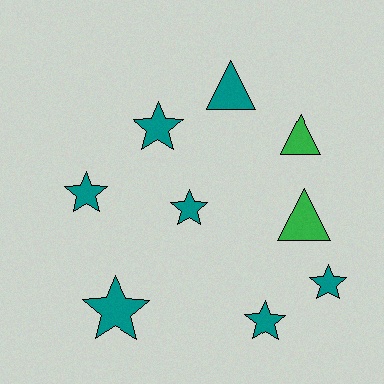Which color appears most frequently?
Teal, with 7 objects.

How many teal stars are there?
There are 6 teal stars.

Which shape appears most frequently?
Star, with 6 objects.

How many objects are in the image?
There are 9 objects.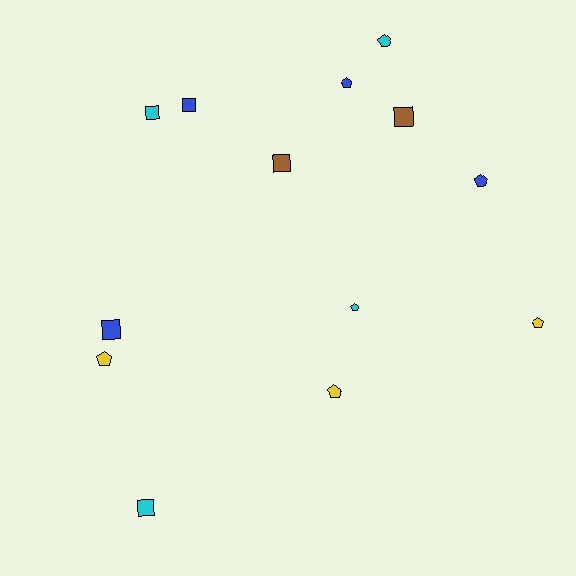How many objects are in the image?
There are 13 objects.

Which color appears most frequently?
Blue, with 4 objects.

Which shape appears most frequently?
Pentagon, with 7 objects.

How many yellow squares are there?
There are no yellow squares.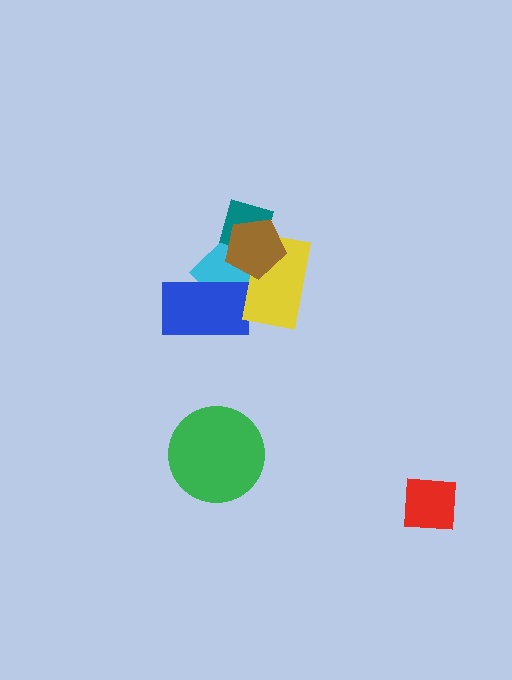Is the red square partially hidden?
No, no other shape covers it.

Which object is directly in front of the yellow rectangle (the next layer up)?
The teal diamond is directly in front of the yellow rectangle.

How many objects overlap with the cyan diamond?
4 objects overlap with the cyan diamond.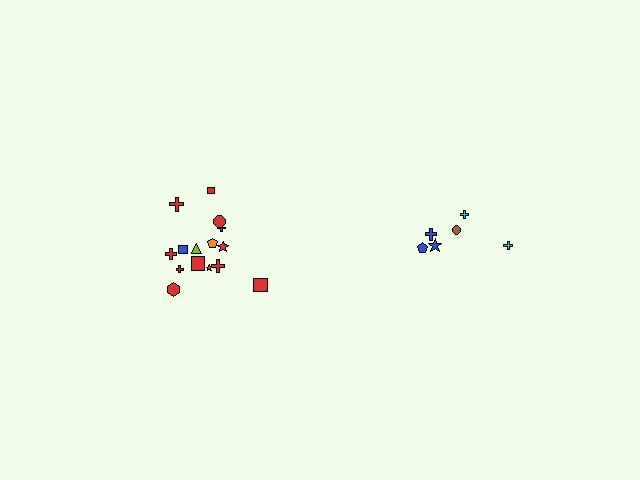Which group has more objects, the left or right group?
The left group.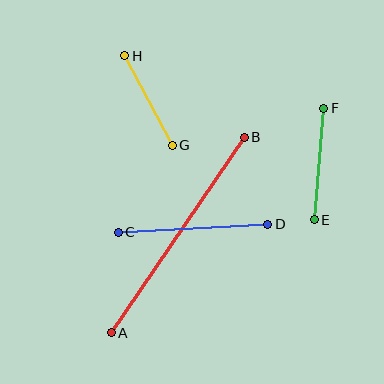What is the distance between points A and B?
The distance is approximately 236 pixels.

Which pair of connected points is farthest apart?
Points A and B are farthest apart.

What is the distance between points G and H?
The distance is approximately 101 pixels.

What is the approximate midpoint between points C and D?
The midpoint is at approximately (193, 228) pixels.